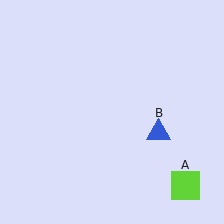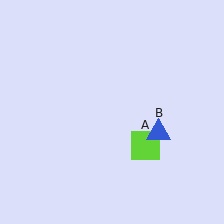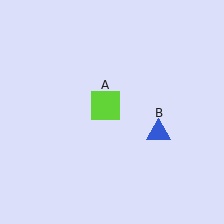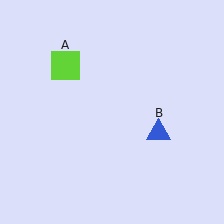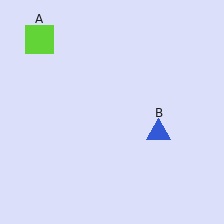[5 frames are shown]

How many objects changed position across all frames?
1 object changed position: lime square (object A).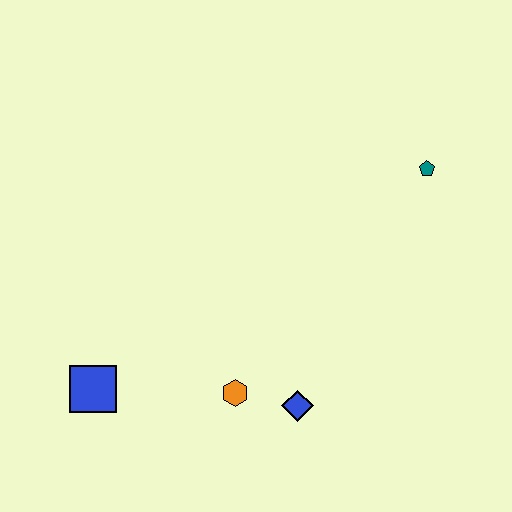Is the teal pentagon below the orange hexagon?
No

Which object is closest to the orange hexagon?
The blue diamond is closest to the orange hexagon.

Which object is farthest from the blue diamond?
The teal pentagon is farthest from the blue diamond.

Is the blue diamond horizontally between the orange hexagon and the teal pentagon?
Yes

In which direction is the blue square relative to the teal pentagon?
The blue square is to the left of the teal pentagon.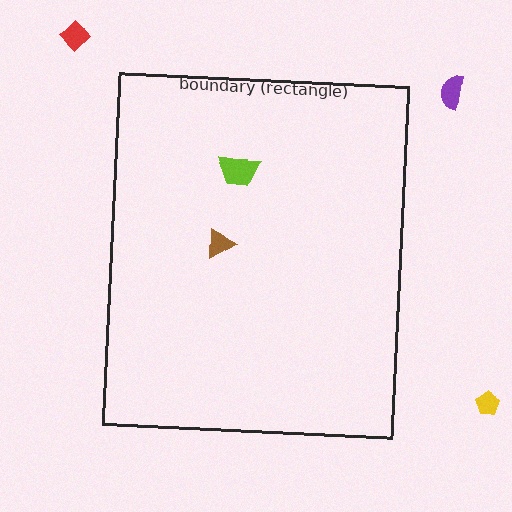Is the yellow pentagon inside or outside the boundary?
Outside.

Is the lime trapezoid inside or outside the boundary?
Inside.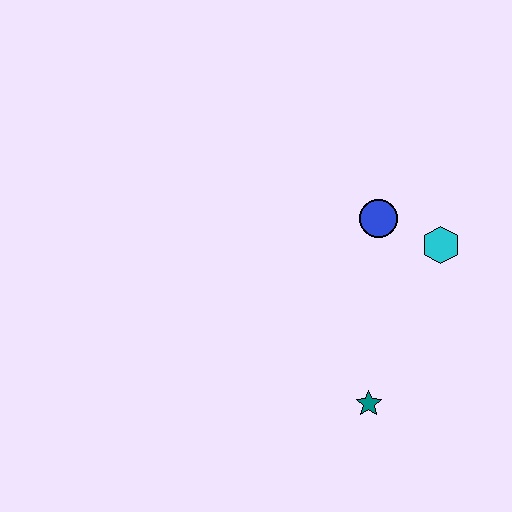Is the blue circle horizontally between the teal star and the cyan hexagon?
Yes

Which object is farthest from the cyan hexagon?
The teal star is farthest from the cyan hexagon.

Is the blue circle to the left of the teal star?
No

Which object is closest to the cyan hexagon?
The blue circle is closest to the cyan hexagon.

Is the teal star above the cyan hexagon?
No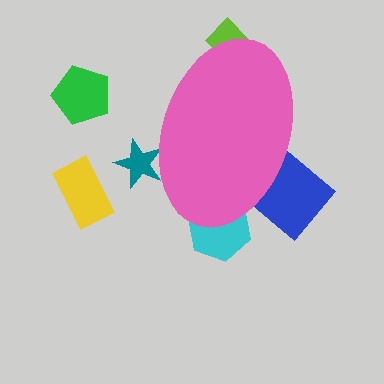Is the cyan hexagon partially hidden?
Yes, the cyan hexagon is partially hidden behind the pink ellipse.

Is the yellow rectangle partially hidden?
No, the yellow rectangle is fully visible.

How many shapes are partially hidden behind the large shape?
4 shapes are partially hidden.